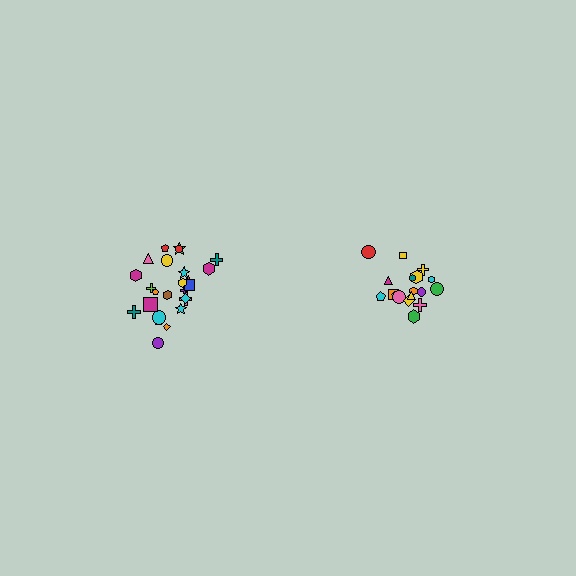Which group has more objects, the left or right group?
The left group.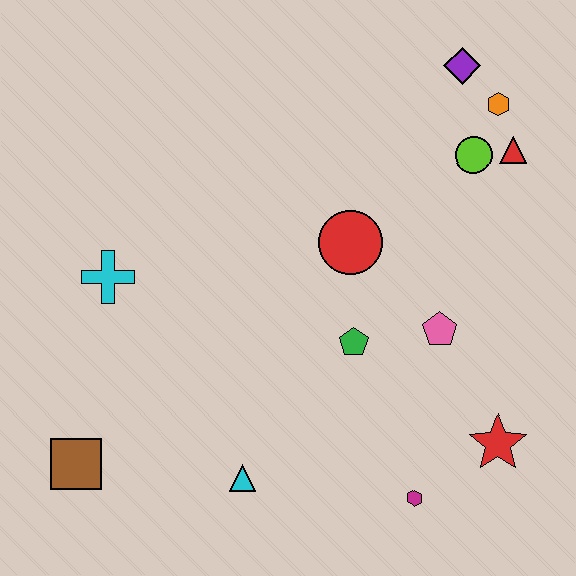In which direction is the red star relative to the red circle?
The red star is below the red circle.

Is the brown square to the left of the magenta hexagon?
Yes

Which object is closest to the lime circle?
The red triangle is closest to the lime circle.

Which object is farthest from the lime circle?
The brown square is farthest from the lime circle.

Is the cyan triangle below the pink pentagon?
Yes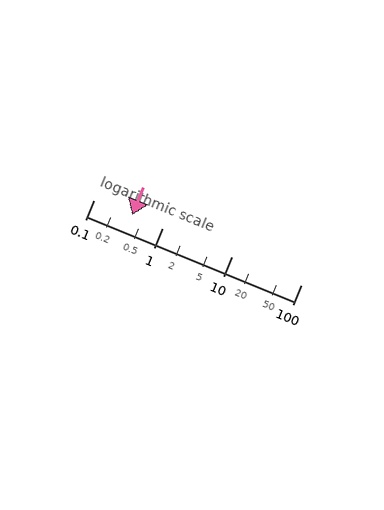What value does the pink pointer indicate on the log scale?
The pointer indicates approximately 0.36.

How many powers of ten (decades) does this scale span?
The scale spans 3 decades, from 0.1 to 100.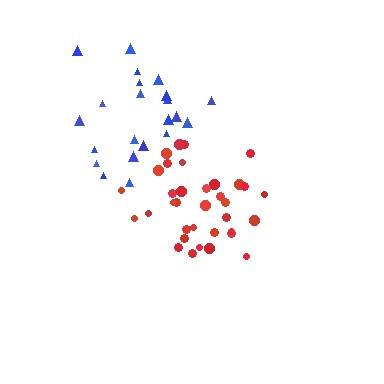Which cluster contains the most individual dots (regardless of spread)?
Red (35).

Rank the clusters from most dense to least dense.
red, blue.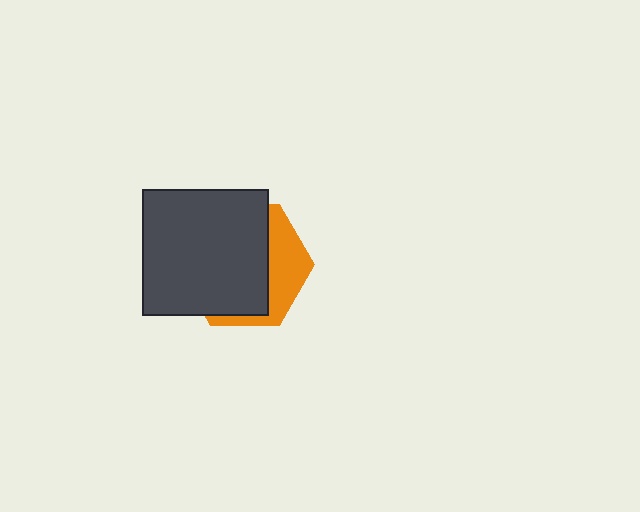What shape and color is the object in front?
The object in front is a dark gray square.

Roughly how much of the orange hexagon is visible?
A small part of it is visible (roughly 31%).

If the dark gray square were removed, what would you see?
You would see the complete orange hexagon.